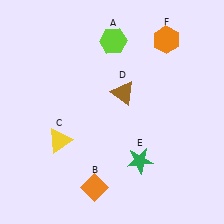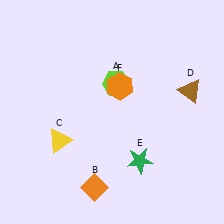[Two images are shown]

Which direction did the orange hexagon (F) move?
The orange hexagon (F) moved left.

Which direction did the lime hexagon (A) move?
The lime hexagon (A) moved down.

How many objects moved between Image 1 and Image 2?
3 objects moved between the two images.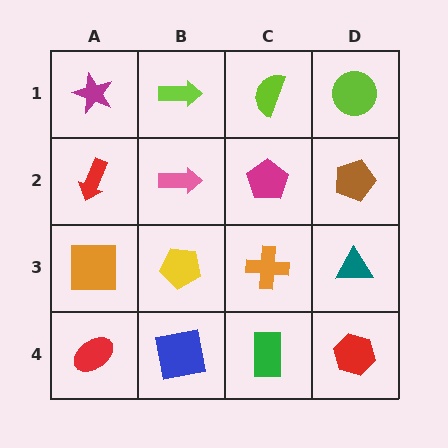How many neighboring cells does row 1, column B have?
3.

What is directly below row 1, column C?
A magenta pentagon.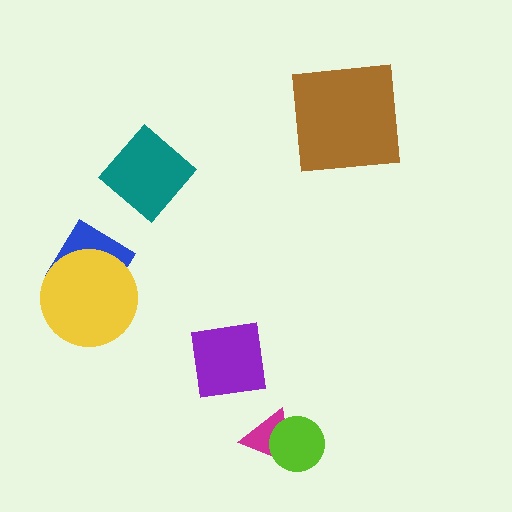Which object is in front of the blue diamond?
The yellow circle is in front of the blue diamond.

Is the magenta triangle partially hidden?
Yes, it is partially covered by another shape.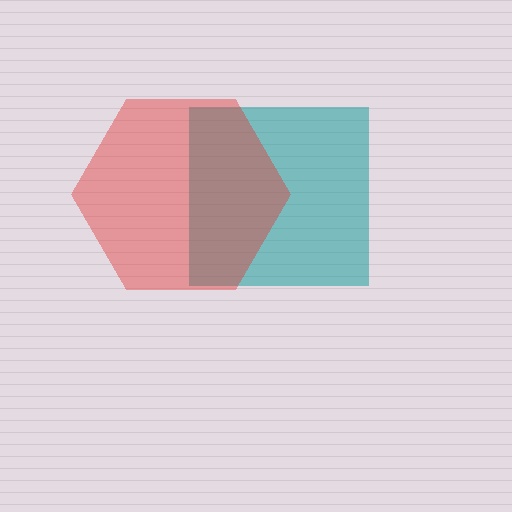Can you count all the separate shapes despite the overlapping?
Yes, there are 2 separate shapes.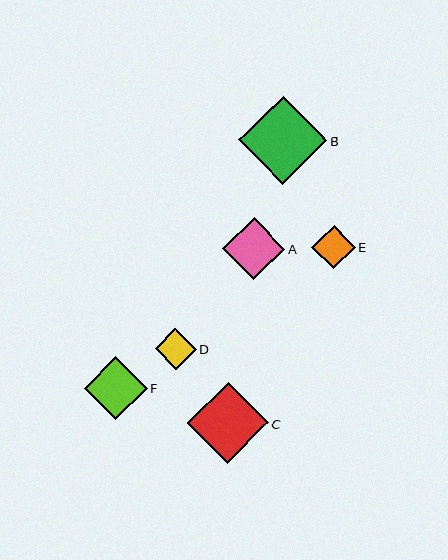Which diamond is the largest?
Diamond B is the largest with a size of approximately 89 pixels.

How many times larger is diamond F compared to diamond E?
Diamond F is approximately 1.4 times the size of diamond E.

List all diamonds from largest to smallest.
From largest to smallest: B, C, F, A, E, D.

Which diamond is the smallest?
Diamond D is the smallest with a size of approximately 41 pixels.